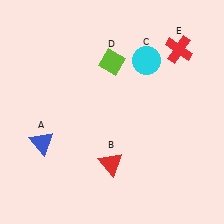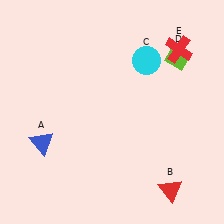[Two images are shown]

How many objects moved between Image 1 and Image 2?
2 objects moved between the two images.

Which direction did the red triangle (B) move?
The red triangle (B) moved right.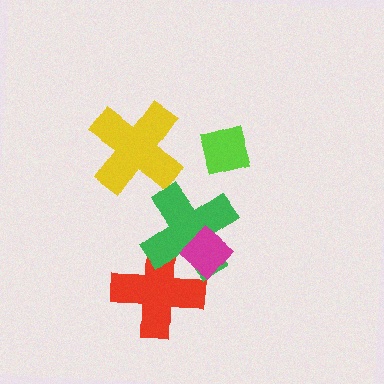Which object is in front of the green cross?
The magenta diamond is in front of the green cross.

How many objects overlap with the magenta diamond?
2 objects overlap with the magenta diamond.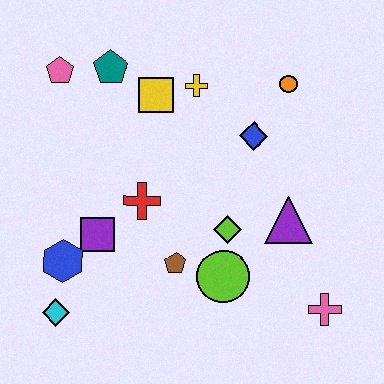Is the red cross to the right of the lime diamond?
No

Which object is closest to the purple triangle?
The lime diamond is closest to the purple triangle.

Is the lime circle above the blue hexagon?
No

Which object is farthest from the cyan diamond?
The orange circle is farthest from the cyan diamond.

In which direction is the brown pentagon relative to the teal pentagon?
The brown pentagon is below the teal pentagon.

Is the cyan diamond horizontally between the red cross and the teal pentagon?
No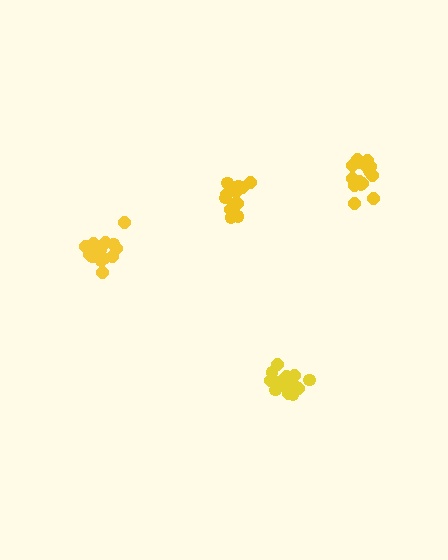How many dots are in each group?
Group 1: 17 dots, Group 2: 15 dots, Group 3: 13 dots, Group 4: 17 dots (62 total).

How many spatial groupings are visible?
There are 4 spatial groupings.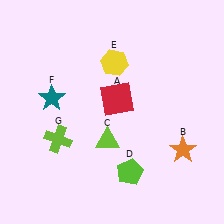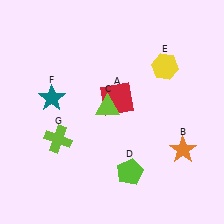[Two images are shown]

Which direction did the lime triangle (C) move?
The lime triangle (C) moved up.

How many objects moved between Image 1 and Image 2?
2 objects moved between the two images.